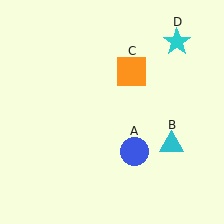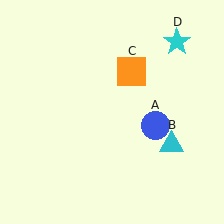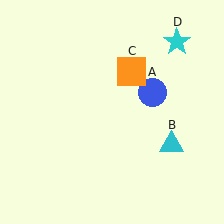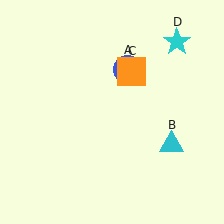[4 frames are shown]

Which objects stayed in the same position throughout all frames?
Cyan triangle (object B) and orange square (object C) and cyan star (object D) remained stationary.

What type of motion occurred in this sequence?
The blue circle (object A) rotated counterclockwise around the center of the scene.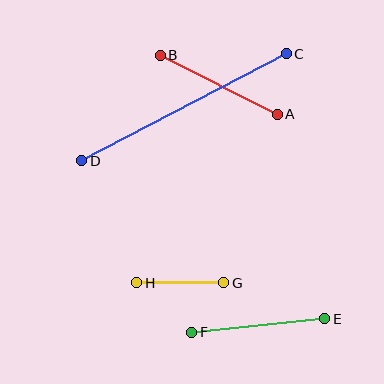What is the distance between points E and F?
The distance is approximately 134 pixels.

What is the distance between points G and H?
The distance is approximately 87 pixels.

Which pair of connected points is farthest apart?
Points C and D are farthest apart.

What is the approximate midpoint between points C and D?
The midpoint is at approximately (184, 107) pixels.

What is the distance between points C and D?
The distance is approximately 231 pixels.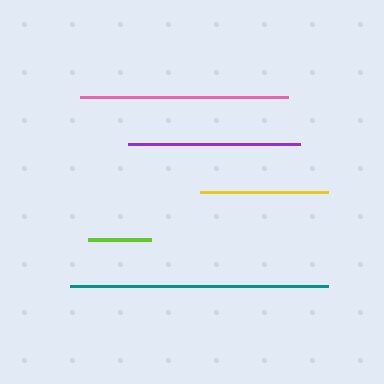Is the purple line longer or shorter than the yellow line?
The purple line is longer than the yellow line.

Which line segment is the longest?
The teal line is the longest at approximately 257 pixels.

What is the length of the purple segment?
The purple segment is approximately 173 pixels long.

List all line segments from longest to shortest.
From longest to shortest: teal, pink, purple, yellow, lime.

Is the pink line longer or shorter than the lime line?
The pink line is longer than the lime line.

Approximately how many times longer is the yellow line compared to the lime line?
The yellow line is approximately 2.0 times the length of the lime line.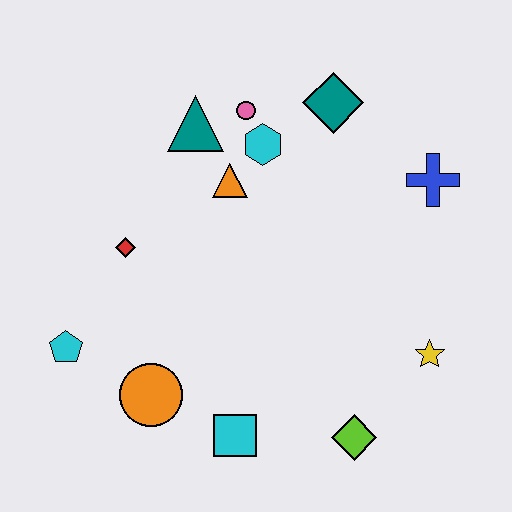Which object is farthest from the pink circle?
The lime diamond is farthest from the pink circle.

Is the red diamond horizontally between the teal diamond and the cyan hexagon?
No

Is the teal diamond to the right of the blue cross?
No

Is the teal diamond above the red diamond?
Yes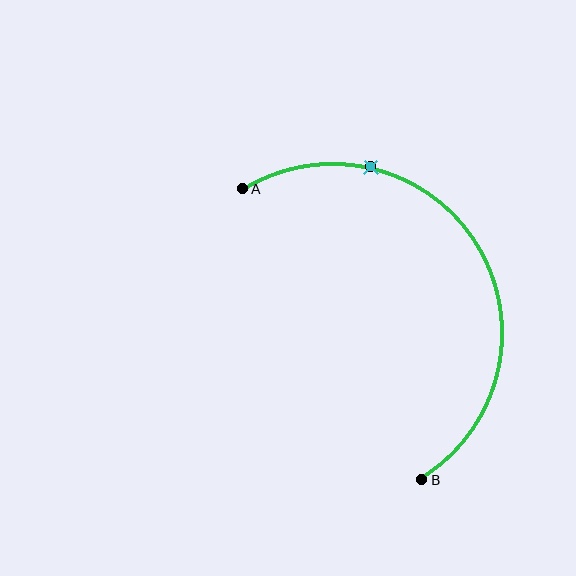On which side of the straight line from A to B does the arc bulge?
The arc bulges to the right of the straight line connecting A and B.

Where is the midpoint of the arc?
The arc midpoint is the point on the curve farthest from the straight line joining A and B. It sits to the right of that line.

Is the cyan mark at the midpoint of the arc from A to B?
No. The cyan mark lies on the arc but is closer to endpoint A. The arc midpoint would be at the point on the curve equidistant along the arc from both A and B.